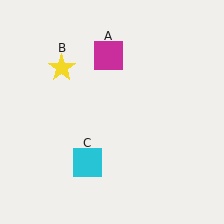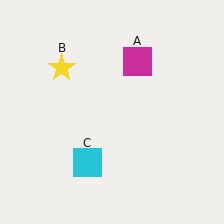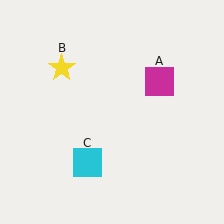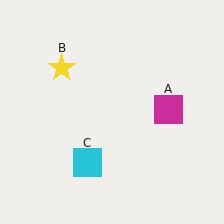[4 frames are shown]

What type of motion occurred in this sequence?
The magenta square (object A) rotated clockwise around the center of the scene.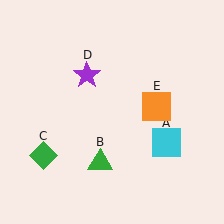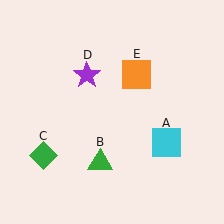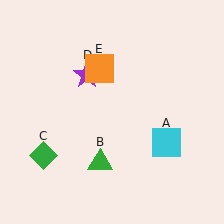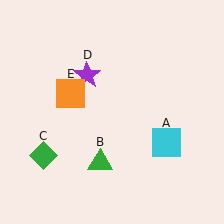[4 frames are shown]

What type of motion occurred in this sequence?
The orange square (object E) rotated counterclockwise around the center of the scene.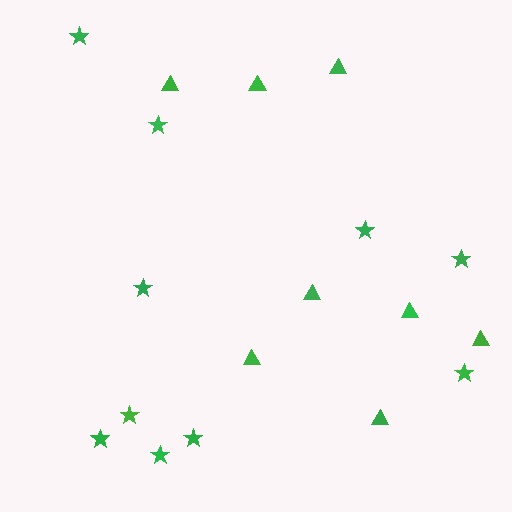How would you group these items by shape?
There are 2 groups: one group of triangles (8) and one group of stars (10).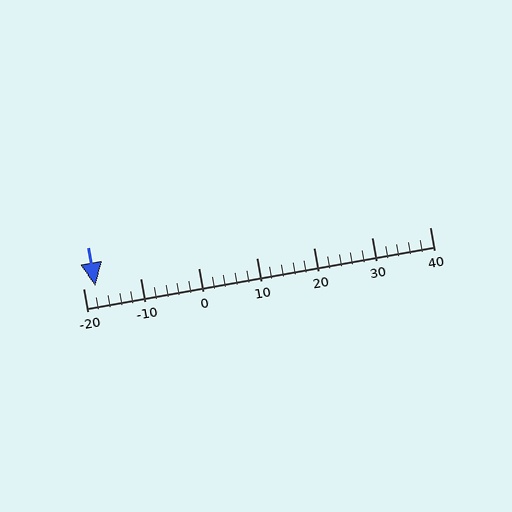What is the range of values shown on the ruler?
The ruler shows values from -20 to 40.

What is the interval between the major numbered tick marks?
The major tick marks are spaced 10 units apart.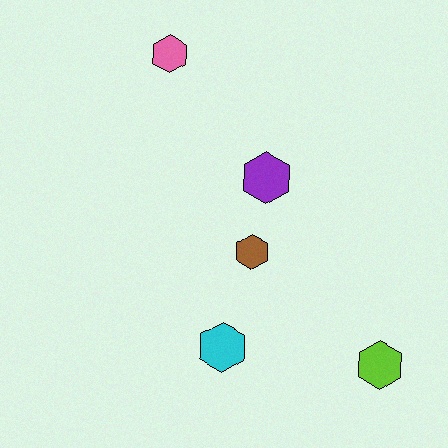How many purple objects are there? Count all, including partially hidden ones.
There is 1 purple object.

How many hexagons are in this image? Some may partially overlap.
There are 5 hexagons.